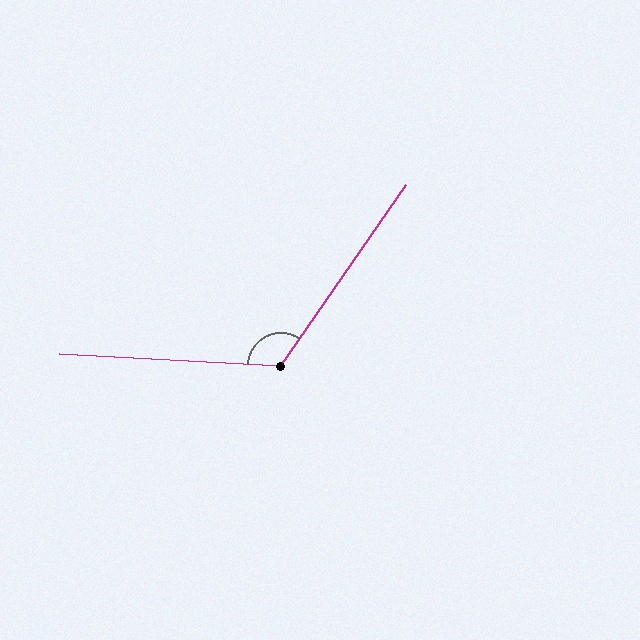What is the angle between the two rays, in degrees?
Approximately 122 degrees.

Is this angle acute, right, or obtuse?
It is obtuse.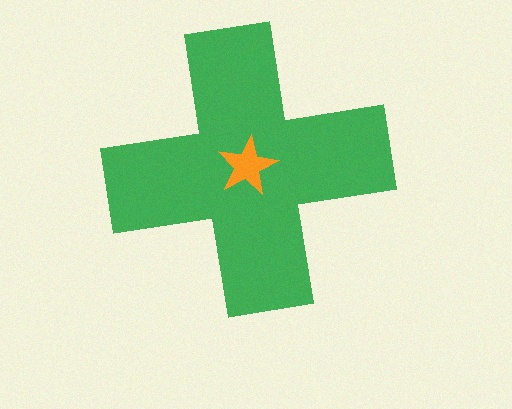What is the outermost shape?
The green cross.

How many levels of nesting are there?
2.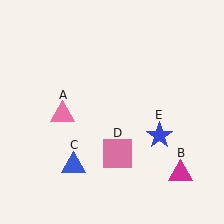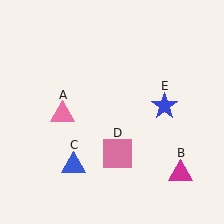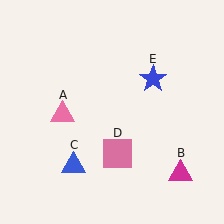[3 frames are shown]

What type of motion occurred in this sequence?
The blue star (object E) rotated counterclockwise around the center of the scene.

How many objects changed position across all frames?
1 object changed position: blue star (object E).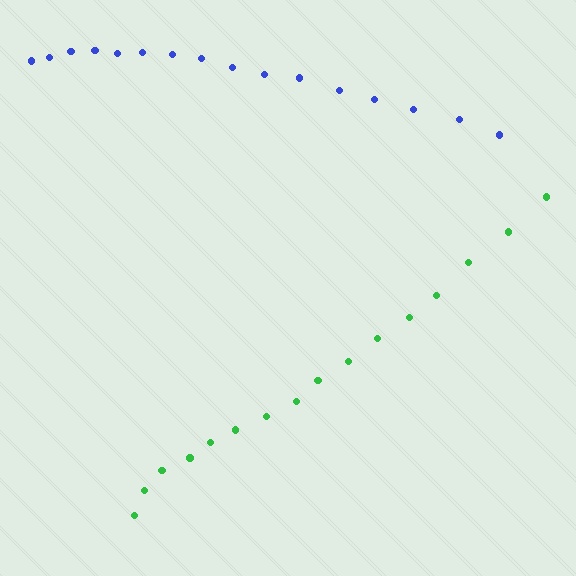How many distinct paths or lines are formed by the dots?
There are 2 distinct paths.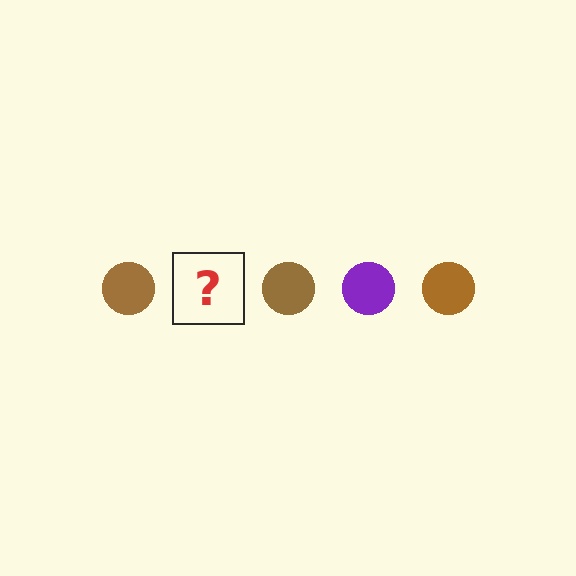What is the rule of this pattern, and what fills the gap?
The rule is that the pattern cycles through brown, purple circles. The gap should be filled with a purple circle.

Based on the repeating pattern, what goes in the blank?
The blank should be a purple circle.